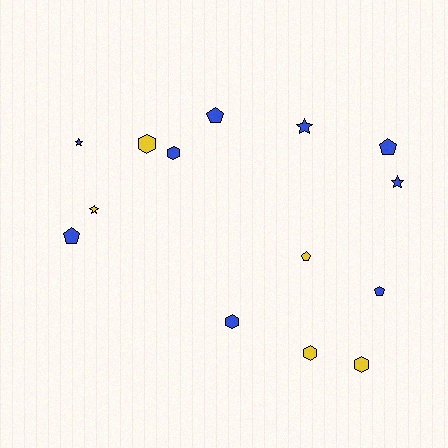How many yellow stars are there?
There is 1 yellow star.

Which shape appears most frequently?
Pentagon, with 5 objects.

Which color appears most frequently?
Blue, with 9 objects.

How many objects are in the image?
There are 14 objects.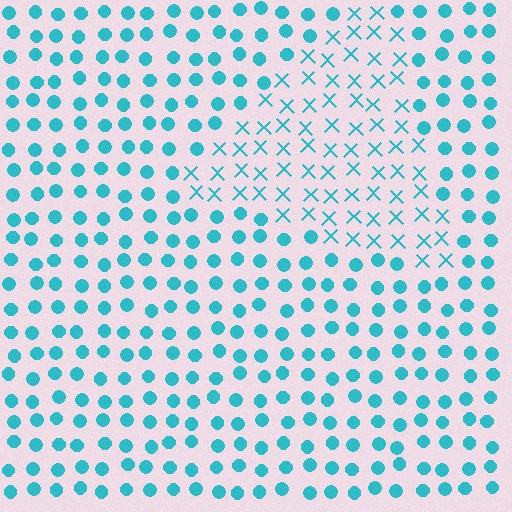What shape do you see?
I see a triangle.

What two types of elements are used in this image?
The image uses X marks inside the triangle region and circles outside it.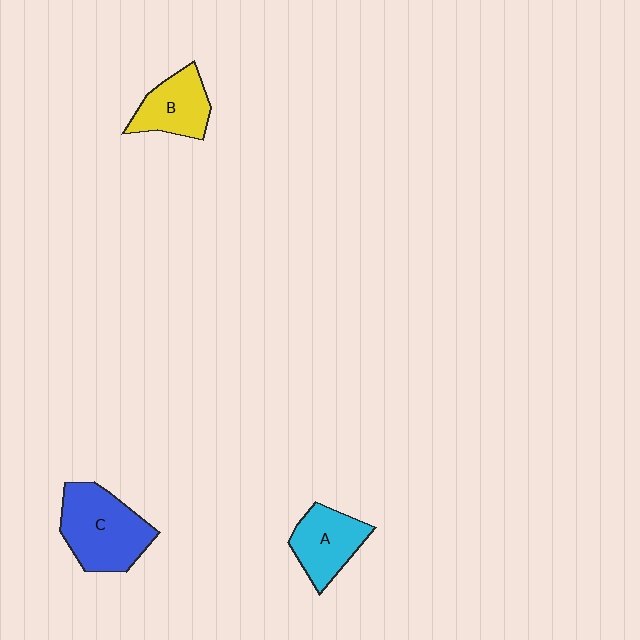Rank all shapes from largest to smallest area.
From largest to smallest: C (blue), A (cyan), B (yellow).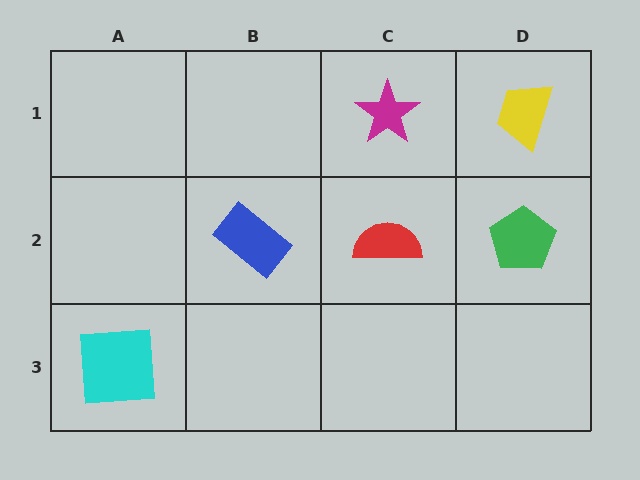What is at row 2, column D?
A green pentagon.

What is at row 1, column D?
A yellow trapezoid.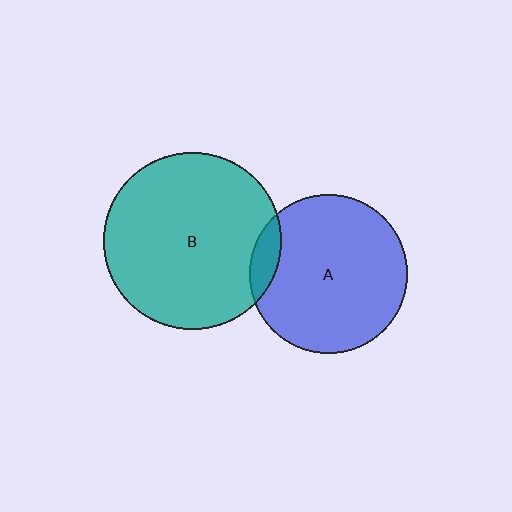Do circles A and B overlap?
Yes.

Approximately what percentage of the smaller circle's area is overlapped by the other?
Approximately 10%.